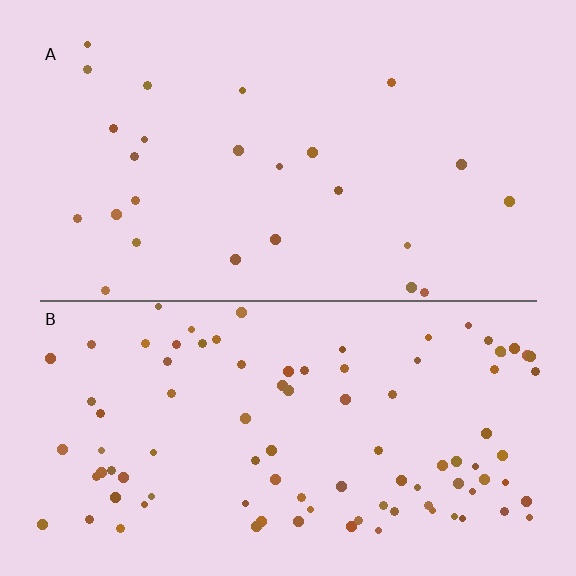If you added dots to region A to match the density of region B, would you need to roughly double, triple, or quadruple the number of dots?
Approximately quadruple.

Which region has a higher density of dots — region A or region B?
B (the bottom).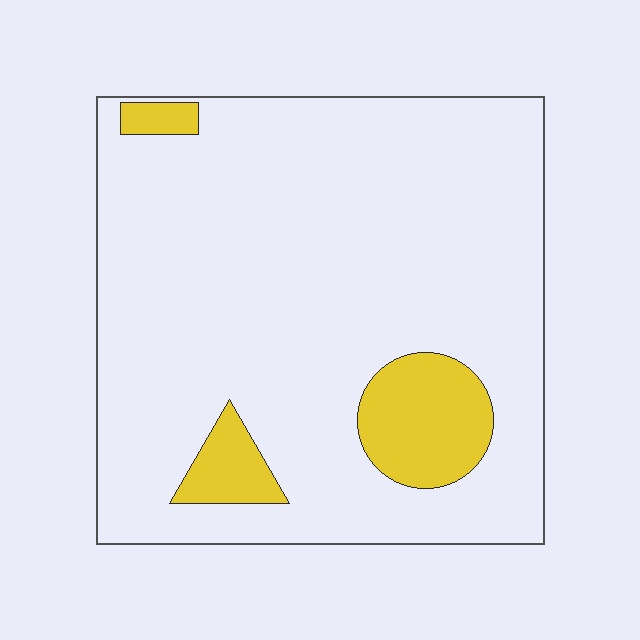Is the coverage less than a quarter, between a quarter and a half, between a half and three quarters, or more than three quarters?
Less than a quarter.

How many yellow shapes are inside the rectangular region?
3.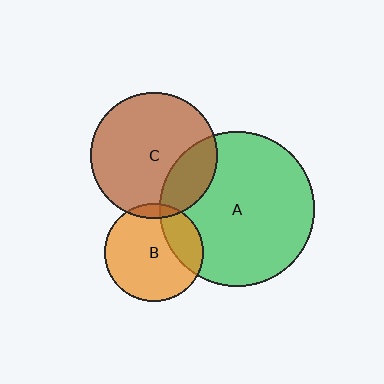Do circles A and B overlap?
Yes.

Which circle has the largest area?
Circle A (green).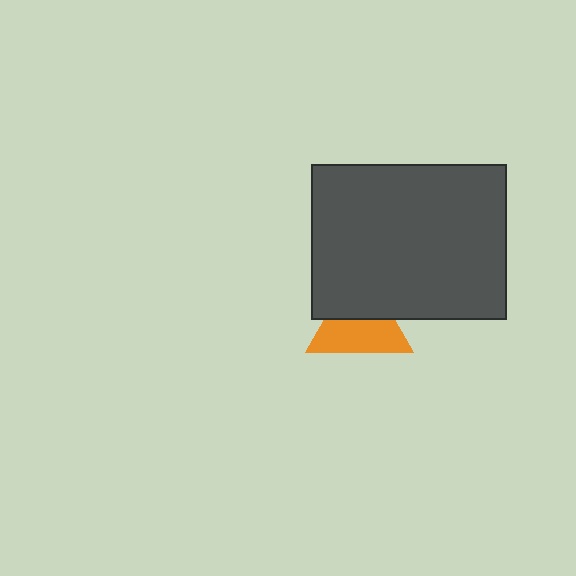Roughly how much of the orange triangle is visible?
About half of it is visible (roughly 58%).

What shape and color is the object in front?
The object in front is a dark gray rectangle.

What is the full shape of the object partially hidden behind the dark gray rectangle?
The partially hidden object is an orange triangle.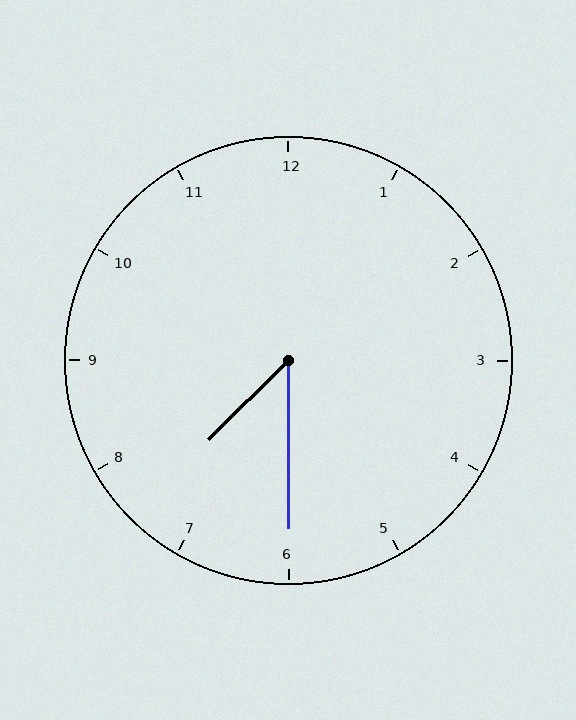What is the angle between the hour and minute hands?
Approximately 45 degrees.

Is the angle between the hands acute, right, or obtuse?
It is acute.